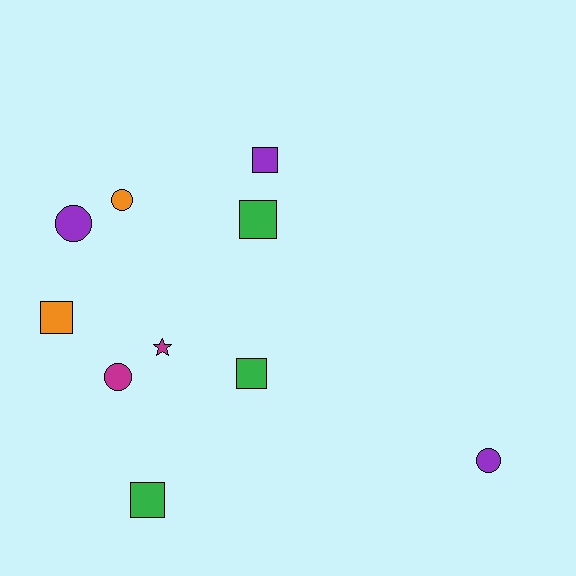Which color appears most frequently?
Purple, with 3 objects.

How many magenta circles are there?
There is 1 magenta circle.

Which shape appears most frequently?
Square, with 5 objects.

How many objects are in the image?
There are 10 objects.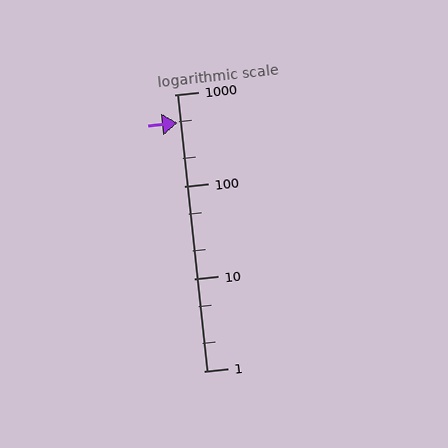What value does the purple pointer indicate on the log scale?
The pointer indicates approximately 490.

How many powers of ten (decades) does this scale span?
The scale spans 3 decades, from 1 to 1000.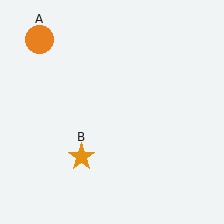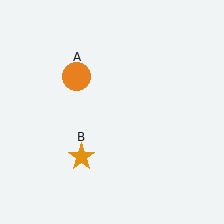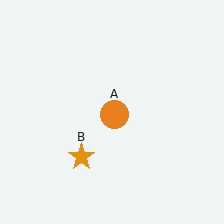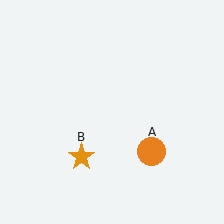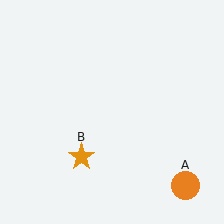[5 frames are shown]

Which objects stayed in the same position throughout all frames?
Orange star (object B) remained stationary.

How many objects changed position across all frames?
1 object changed position: orange circle (object A).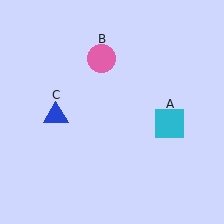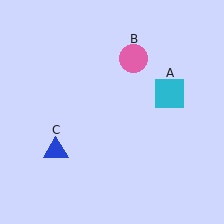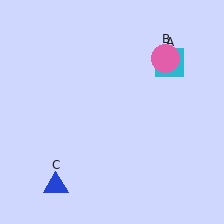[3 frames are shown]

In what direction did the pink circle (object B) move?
The pink circle (object B) moved right.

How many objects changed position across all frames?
3 objects changed position: cyan square (object A), pink circle (object B), blue triangle (object C).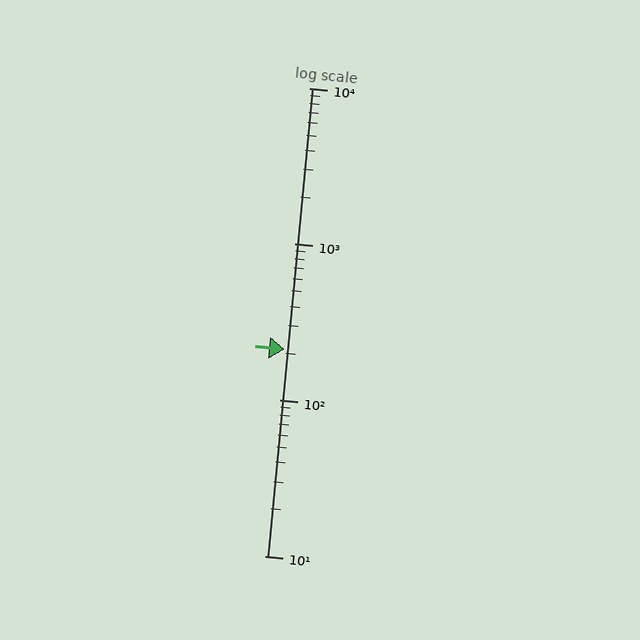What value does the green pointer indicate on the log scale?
The pointer indicates approximately 210.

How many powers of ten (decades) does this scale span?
The scale spans 3 decades, from 10 to 10000.